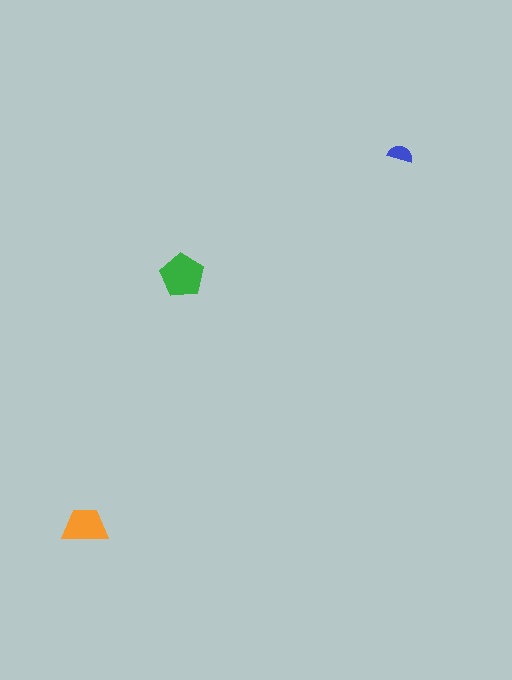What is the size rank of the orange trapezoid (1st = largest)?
2nd.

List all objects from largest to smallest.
The green pentagon, the orange trapezoid, the blue semicircle.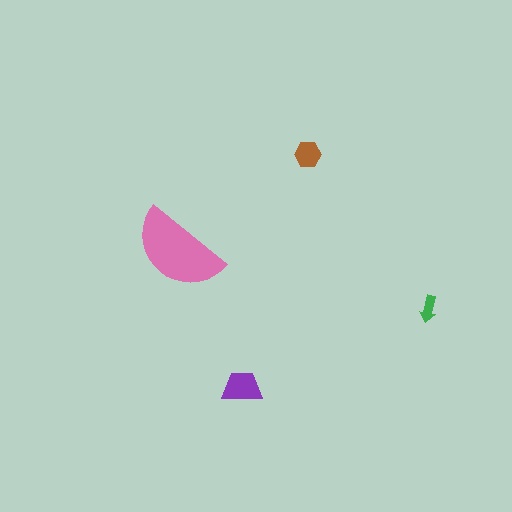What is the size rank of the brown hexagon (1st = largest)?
3rd.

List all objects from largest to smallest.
The pink semicircle, the purple trapezoid, the brown hexagon, the green arrow.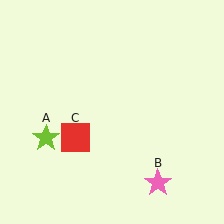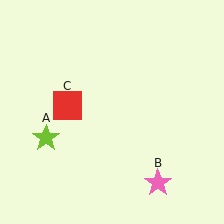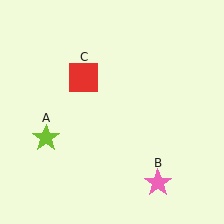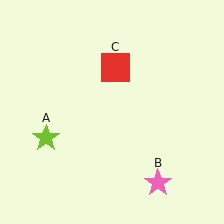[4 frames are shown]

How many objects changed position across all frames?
1 object changed position: red square (object C).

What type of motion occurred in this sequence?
The red square (object C) rotated clockwise around the center of the scene.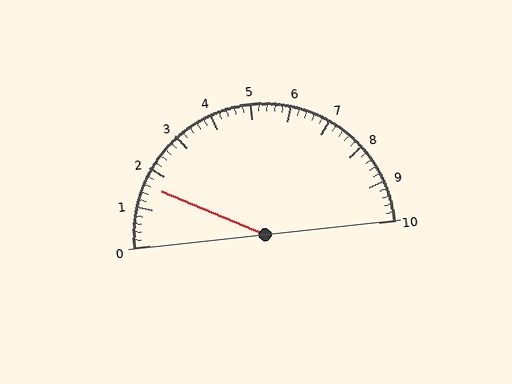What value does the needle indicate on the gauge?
The needle indicates approximately 1.6.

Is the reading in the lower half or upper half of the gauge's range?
The reading is in the lower half of the range (0 to 10).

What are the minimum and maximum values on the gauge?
The gauge ranges from 0 to 10.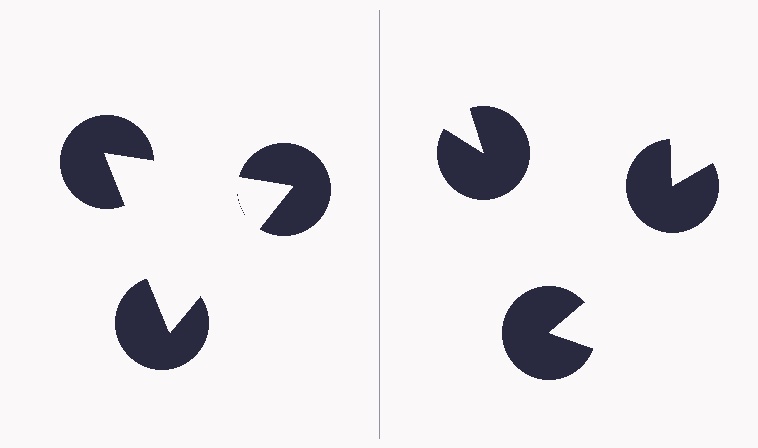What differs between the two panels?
The pac-man discs are positioned identically on both sides; only the wedge orientations differ. On the left they align to a triangle; on the right they are misaligned.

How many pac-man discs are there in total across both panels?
6 — 3 on each side.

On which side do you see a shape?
An illusory triangle appears on the left side. On the right side the wedge cuts are rotated, so no coherent shape forms.